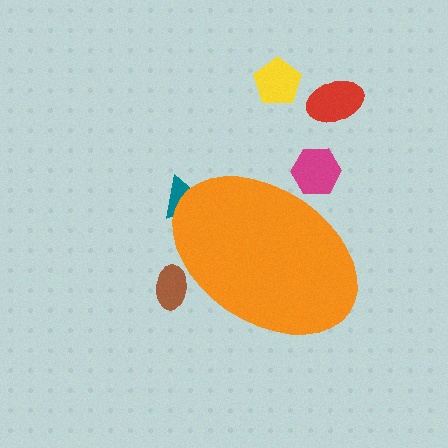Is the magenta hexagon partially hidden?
Yes, the magenta hexagon is partially hidden behind the orange ellipse.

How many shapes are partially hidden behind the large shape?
3 shapes are partially hidden.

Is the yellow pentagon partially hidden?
No, the yellow pentagon is fully visible.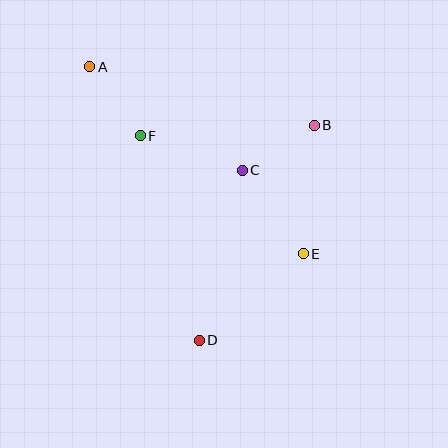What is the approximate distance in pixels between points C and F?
The distance between C and F is approximately 108 pixels.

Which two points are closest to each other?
Points B and C are closest to each other.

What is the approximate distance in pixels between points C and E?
The distance between C and E is approximately 103 pixels.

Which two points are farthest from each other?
Points A and D are farthest from each other.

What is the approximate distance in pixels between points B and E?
The distance between B and E is approximately 129 pixels.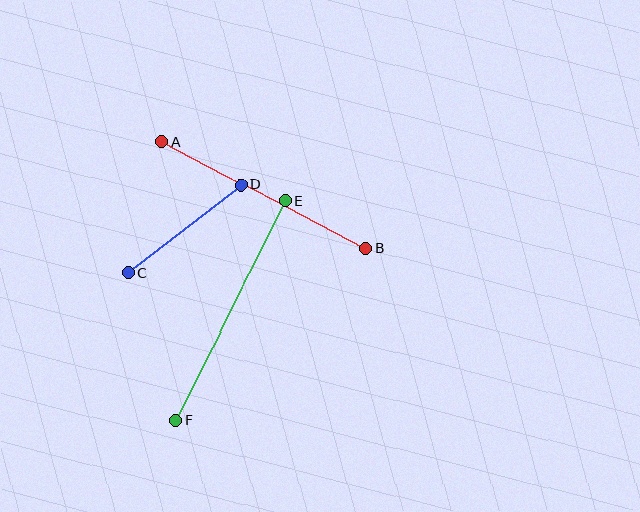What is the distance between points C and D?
The distance is approximately 143 pixels.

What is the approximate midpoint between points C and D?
The midpoint is at approximately (185, 229) pixels.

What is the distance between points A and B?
The distance is approximately 229 pixels.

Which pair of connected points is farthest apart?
Points E and F are farthest apart.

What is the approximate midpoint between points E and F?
The midpoint is at approximately (230, 311) pixels.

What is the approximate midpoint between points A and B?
The midpoint is at approximately (264, 195) pixels.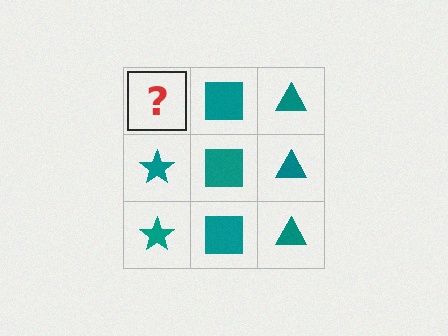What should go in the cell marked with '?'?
The missing cell should contain a teal star.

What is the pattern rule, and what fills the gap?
The rule is that each column has a consistent shape. The gap should be filled with a teal star.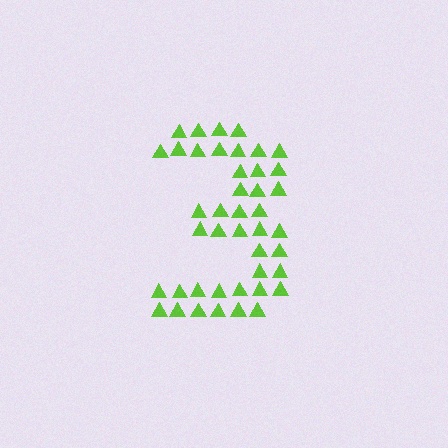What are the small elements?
The small elements are triangles.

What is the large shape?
The large shape is the digit 3.